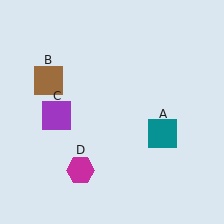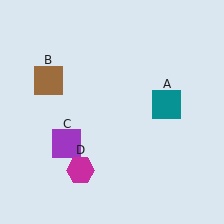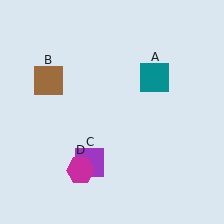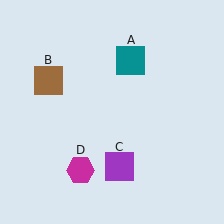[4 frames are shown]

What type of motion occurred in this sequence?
The teal square (object A), purple square (object C) rotated counterclockwise around the center of the scene.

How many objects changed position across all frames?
2 objects changed position: teal square (object A), purple square (object C).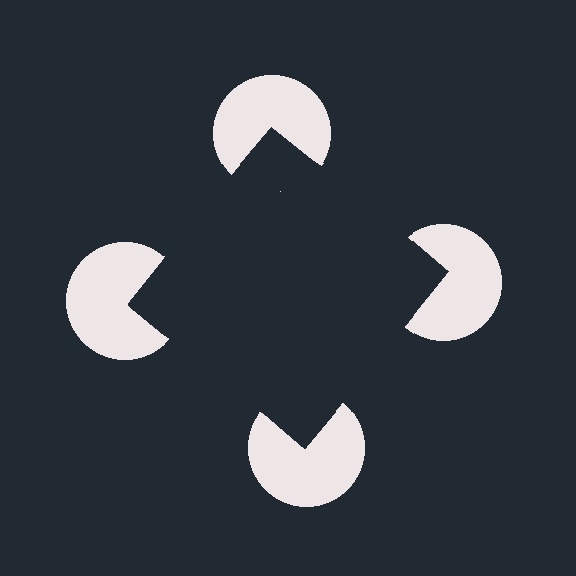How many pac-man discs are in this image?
There are 4 — one at each vertex of the illusory square.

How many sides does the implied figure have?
4 sides.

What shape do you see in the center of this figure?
An illusory square — its edges are inferred from the aligned wedge cuts in the pac-man discs, not physically drawn.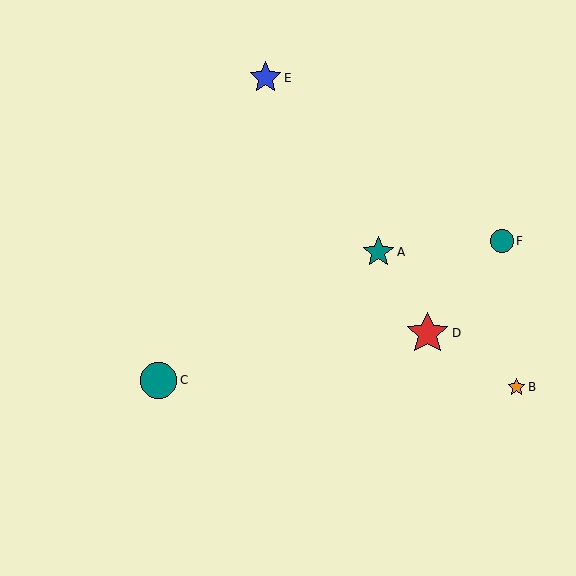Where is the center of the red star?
The center of the red star is at (428, 333).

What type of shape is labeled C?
Shape C is a teal circle.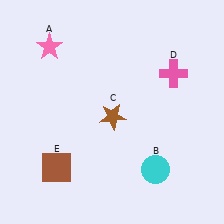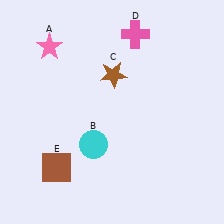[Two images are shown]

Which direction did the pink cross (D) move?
The pink cross (D) moved up.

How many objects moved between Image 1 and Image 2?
3 objects moved between the two images.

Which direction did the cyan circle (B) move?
The cyan circle (B) moved left.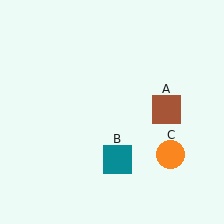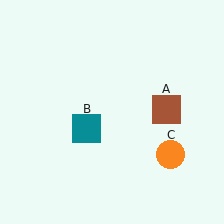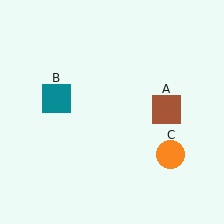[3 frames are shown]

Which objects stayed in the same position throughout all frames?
Brown square (object A) and orange circle (object C) remained stationary.